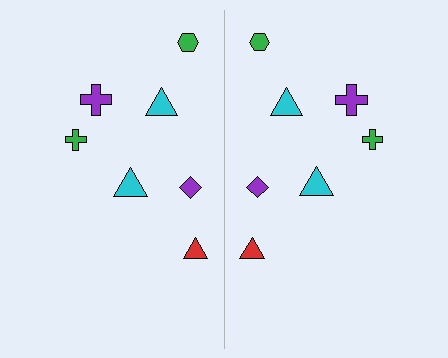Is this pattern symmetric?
Yes, this pattern has bilateral (reflection) symmetry.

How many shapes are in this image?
There are 14 shapes in this image.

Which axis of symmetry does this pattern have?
The pattern has a vertical axis of symmetry running through the center of the image.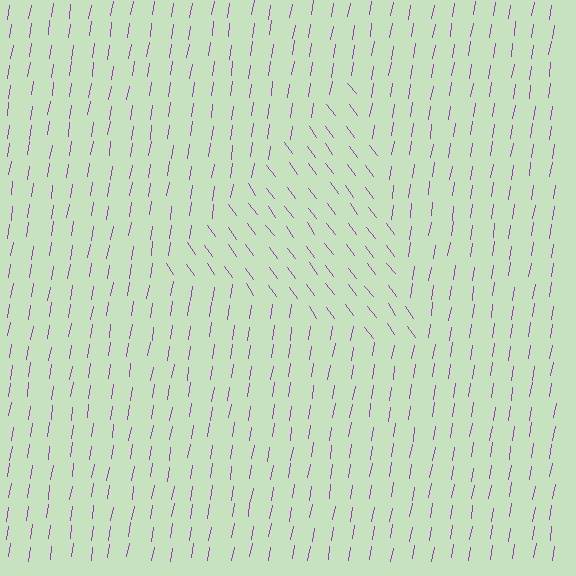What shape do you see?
I see a triangle.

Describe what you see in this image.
The image is filled with small purple line segments. A triangle region in the image has lines oriented differently from the surrounding lines, creating a visible texture boundary.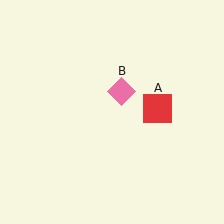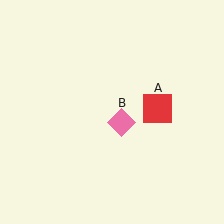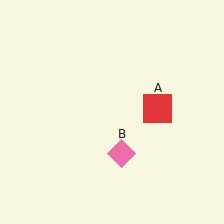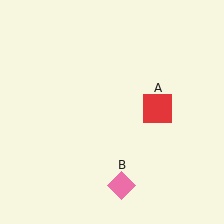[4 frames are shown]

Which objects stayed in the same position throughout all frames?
Red square (object A) remained stationary.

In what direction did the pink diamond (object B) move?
The pink diamond (object B) moved down.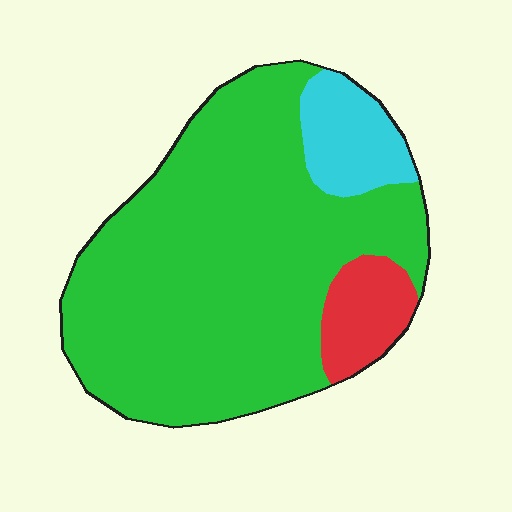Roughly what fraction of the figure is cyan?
Cyan takes up about one tenth (1/10) of the figure.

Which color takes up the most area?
Green, at roughly 80%.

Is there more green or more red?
Green.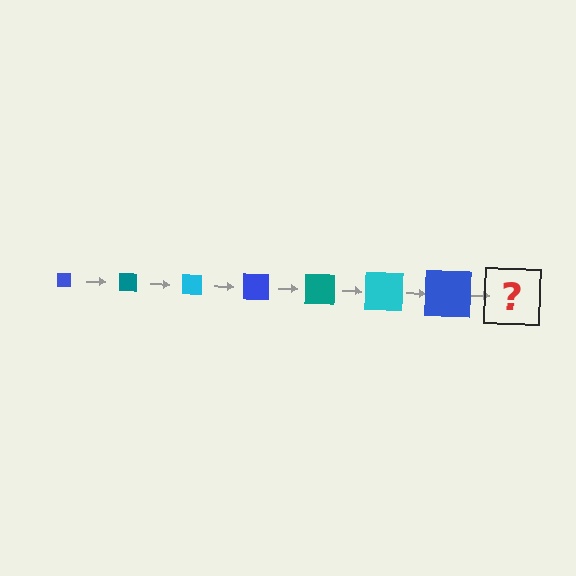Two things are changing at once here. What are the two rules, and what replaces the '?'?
The two rules are that the square grows larger each step and the color cycles through blue, teal, and cyan. The '?' should be a teal square, larger than the previous one.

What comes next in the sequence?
The next element should be a teal square, larger than the previous one.